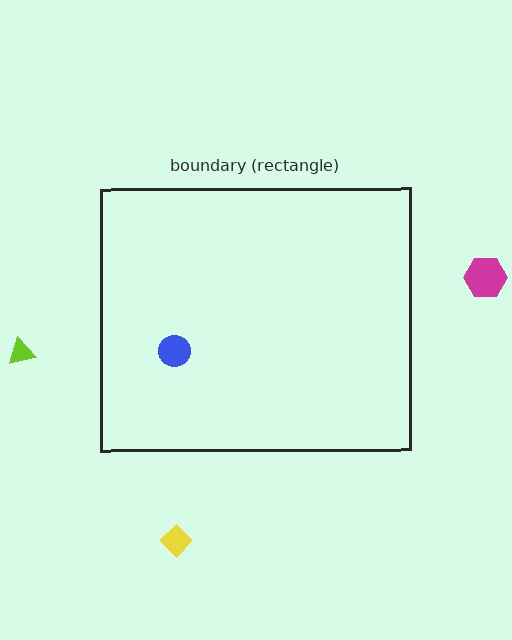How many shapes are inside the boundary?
1 inside, 3 outside.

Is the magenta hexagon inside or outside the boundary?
Outside.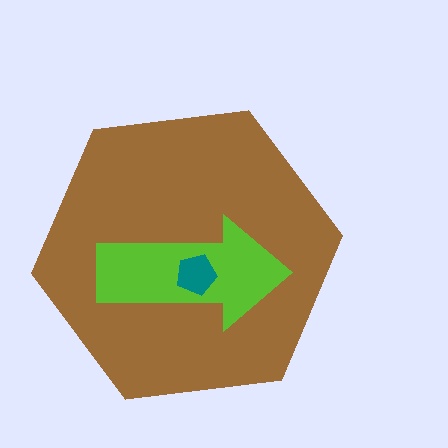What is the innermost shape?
The teal pentagon.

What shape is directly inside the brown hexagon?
The lime arrow.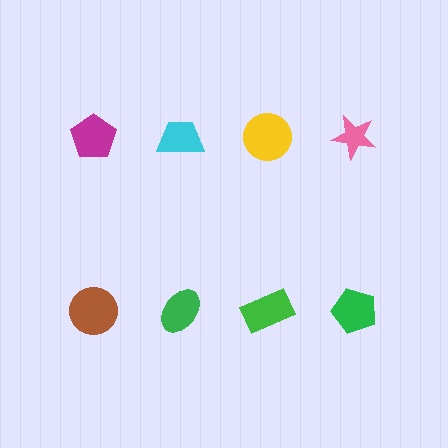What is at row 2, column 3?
A green rectangle.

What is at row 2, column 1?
A brown circle.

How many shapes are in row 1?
4 shapes.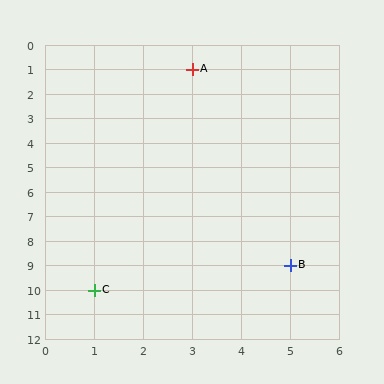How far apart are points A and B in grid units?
Points A and B are 2 columns and 8 rows apart (about 8.2 grid units diagonally).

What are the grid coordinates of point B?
Point B is at grid coordinates (5, 9).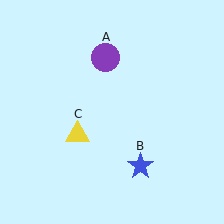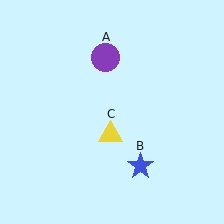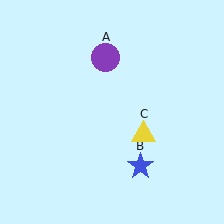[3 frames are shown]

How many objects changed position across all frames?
1 object changed position: yellow triangle (object C).